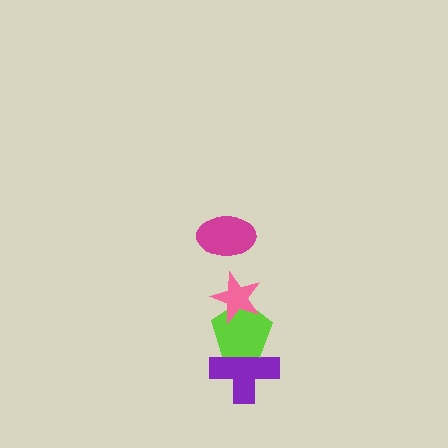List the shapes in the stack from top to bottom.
From top to bottom: the magenta ellipse, the pink star, the lime pentagon, the purple cross.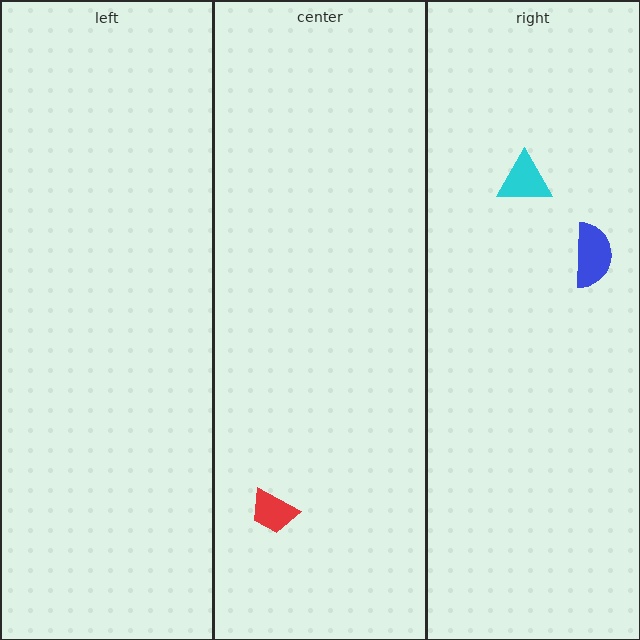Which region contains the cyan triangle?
The right region.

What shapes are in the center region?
The red trapezoid.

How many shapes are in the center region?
1.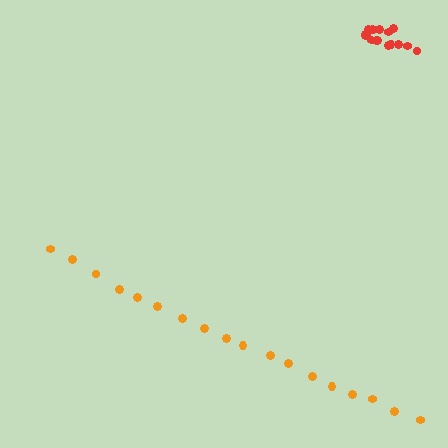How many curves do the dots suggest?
There are 2 distinct paths.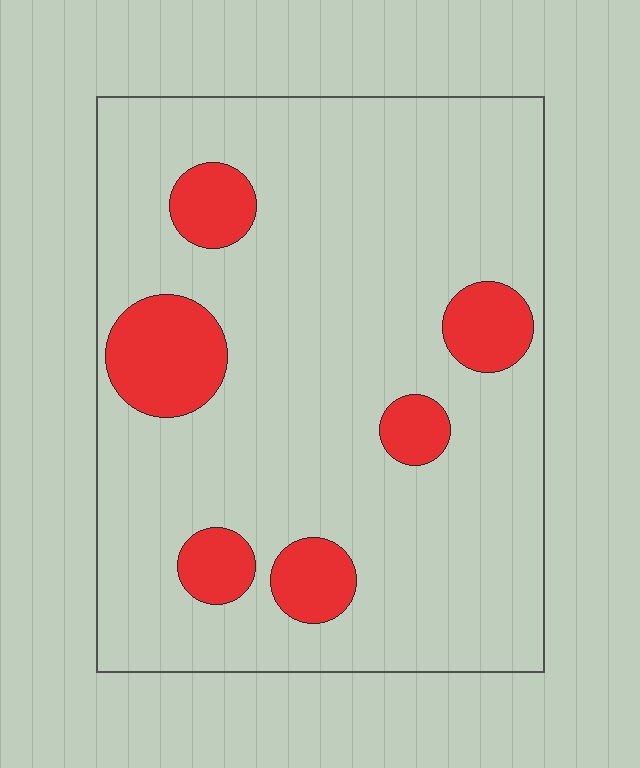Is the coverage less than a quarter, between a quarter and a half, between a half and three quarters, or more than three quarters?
Less than a quarter.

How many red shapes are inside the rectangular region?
6.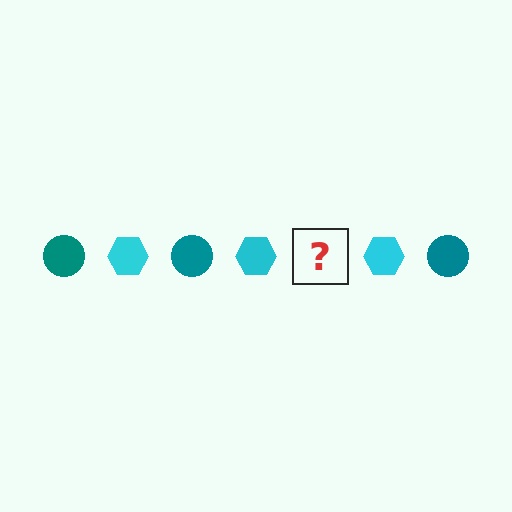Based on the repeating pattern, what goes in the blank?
The blank should be a teal circle.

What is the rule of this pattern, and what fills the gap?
The rule is that the pattern alternates between teal circle and cyan hexagon. The gap should be filled with a teal circle.